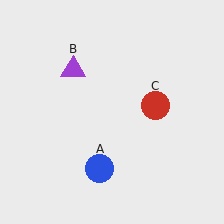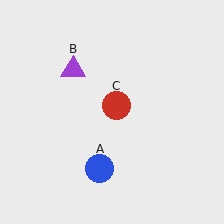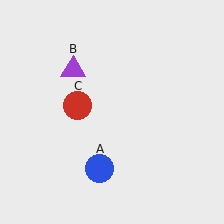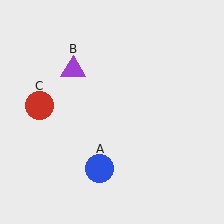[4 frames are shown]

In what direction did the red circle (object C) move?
The red circle (object C) moved left.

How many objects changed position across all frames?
1 object changed position: red circle (object C).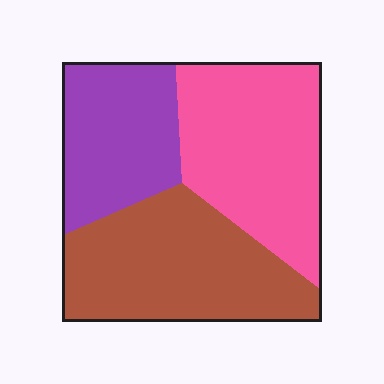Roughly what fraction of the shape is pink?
Pink takes up about three eighths (3/8) of the shape.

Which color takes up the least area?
Purple, at roughly 25%.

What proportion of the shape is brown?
Brown covers about 40% of the shape.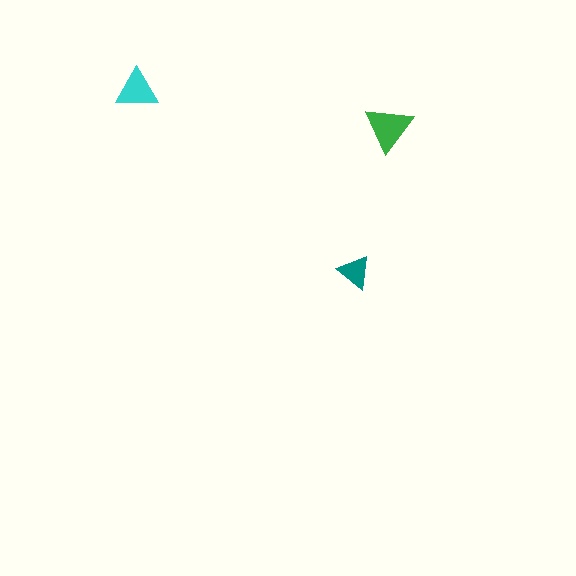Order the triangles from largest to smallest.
the green one, the cyan one, the teal one.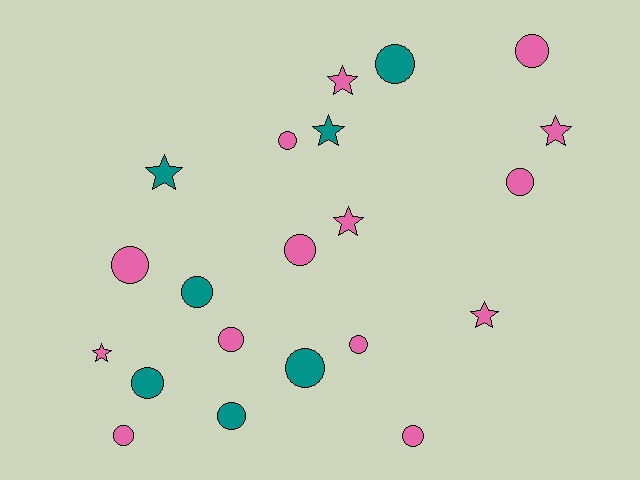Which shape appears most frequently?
Circle, with 14 objects.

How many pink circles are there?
There are 9 pink circles.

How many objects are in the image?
There are 21 objects.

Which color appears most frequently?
Pink, with 14 objects.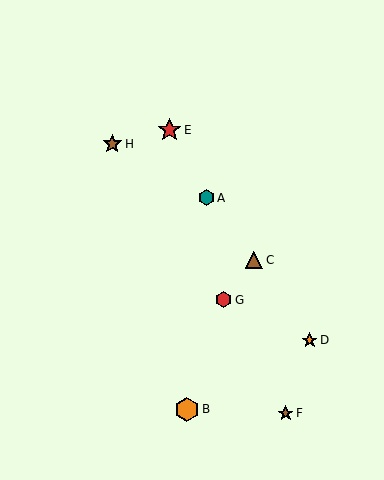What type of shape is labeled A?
Shape A is a teal hexagon.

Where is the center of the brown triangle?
The center of the brown triangle is at (254, 260).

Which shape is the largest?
The orange hexagon (labeled B) is the largest.